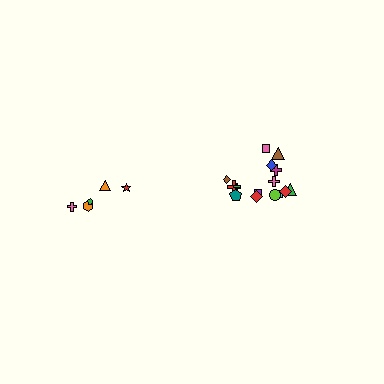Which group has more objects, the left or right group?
The right group.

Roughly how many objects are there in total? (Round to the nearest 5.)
Roughly 20 objects in total.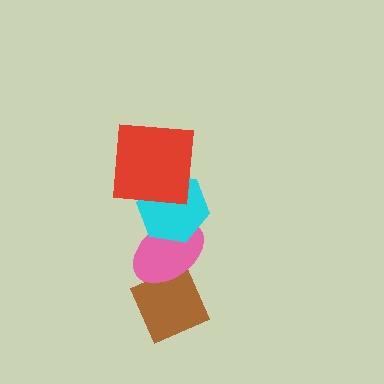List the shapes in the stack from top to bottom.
From top to bottom: the red square, the cyan hexagon, the pink ellipse, the brown diamond.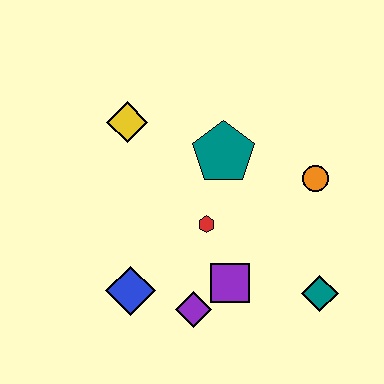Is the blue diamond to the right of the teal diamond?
No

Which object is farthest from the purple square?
The yellow diamond is farthest from the purple square.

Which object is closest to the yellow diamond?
The teal pentagon is closest to the yellow diamond.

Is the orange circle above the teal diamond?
Yes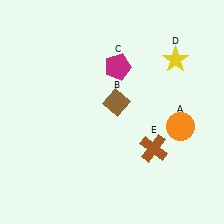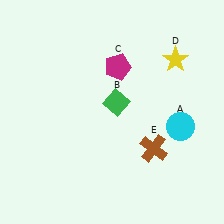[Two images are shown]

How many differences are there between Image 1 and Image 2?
There are 2 differences between the two images.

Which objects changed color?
A changed from orange to cyan. B changed from brown to green.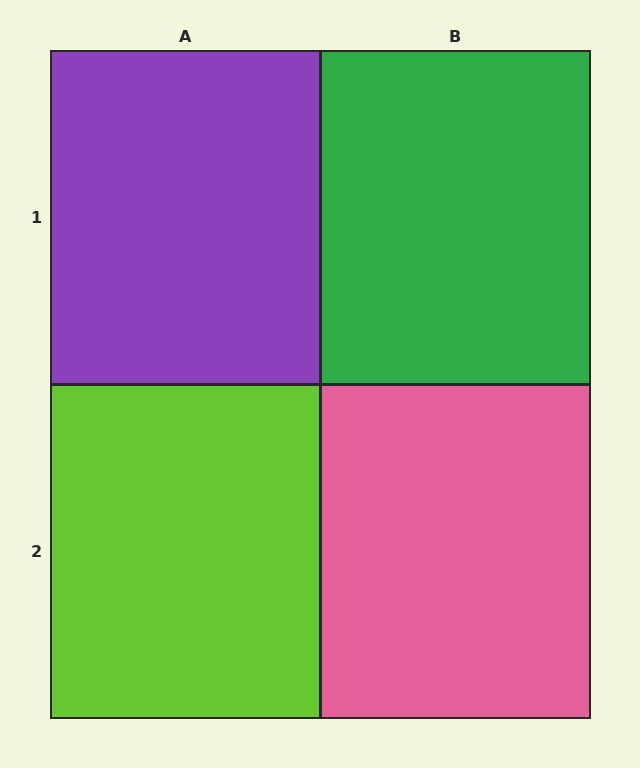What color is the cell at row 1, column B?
Green.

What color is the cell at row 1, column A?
Purple.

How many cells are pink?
1 cell is pink.